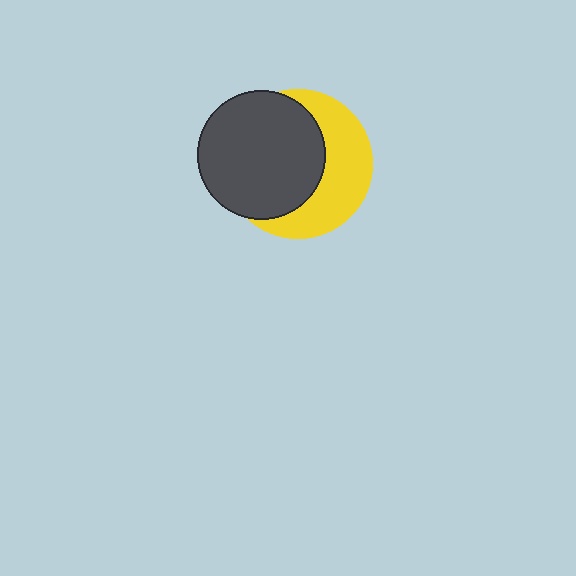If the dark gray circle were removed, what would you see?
You would see the complete yellow circle.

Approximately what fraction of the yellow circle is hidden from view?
Roughly 57% of the yellow circle is hidden behind the dark gray circle.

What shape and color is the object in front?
The object in front is a dark gray circle.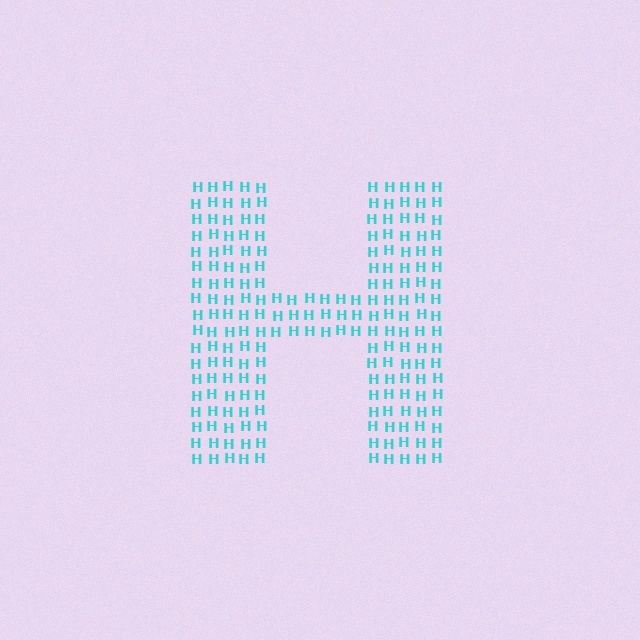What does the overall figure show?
The overall figure shows the letter H.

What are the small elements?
The small elements are letter H's.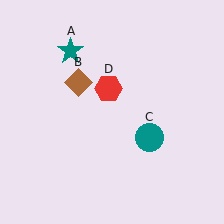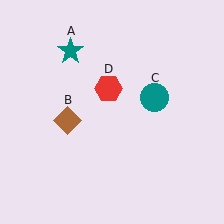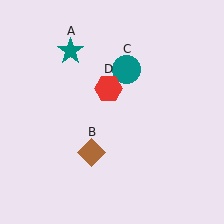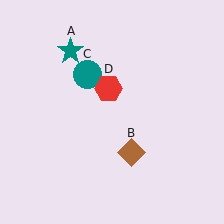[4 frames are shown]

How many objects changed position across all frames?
2 objects changed position: brown diamond (object B), teal circle (object C).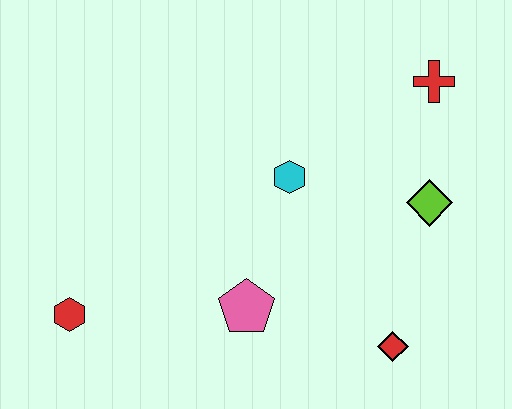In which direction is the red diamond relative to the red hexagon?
The red diamond is to the right of the red hexagon.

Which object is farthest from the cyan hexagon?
The red hexagon is farthest from the cyan hexagon.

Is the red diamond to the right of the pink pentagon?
Yes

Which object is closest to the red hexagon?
The pink pentagon is closest to the red hexagon.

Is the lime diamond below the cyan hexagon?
Yes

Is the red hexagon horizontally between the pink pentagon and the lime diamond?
No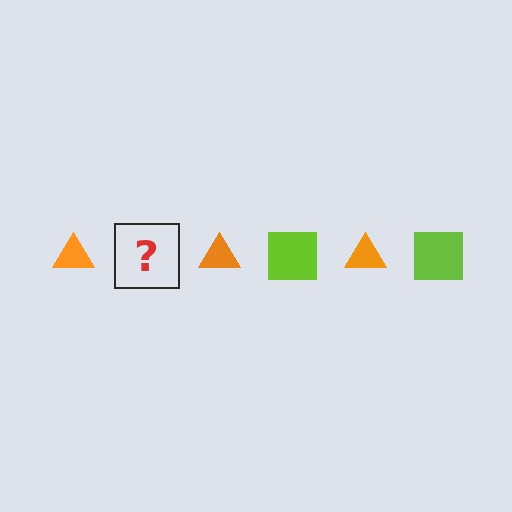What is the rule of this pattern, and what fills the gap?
The rule is that the pattern alternates between orange triangle and lime square. The gap should be filled with a lime square.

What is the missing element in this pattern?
The missing element is a lime square.